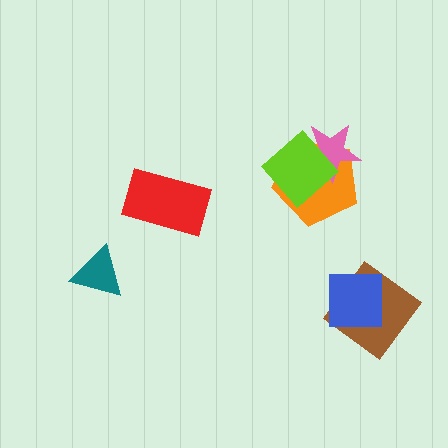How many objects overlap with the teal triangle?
0 objects overlap with the teal triangle.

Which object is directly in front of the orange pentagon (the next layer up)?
The pink star is directly in front of the orange pentagon.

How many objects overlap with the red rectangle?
0 objects overlap with the red rectangle.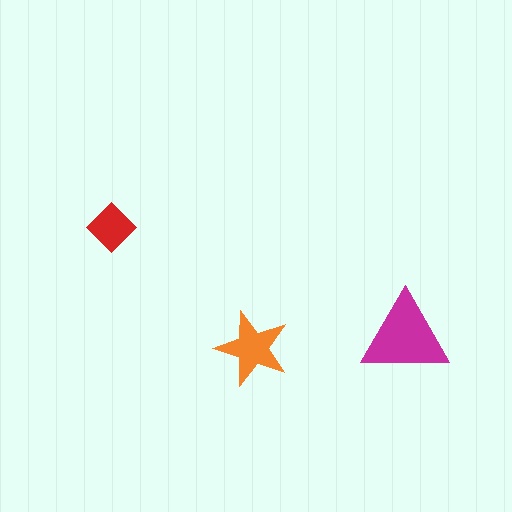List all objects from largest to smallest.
The magenta triangle, the orange star, the red diamond.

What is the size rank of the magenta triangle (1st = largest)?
1st.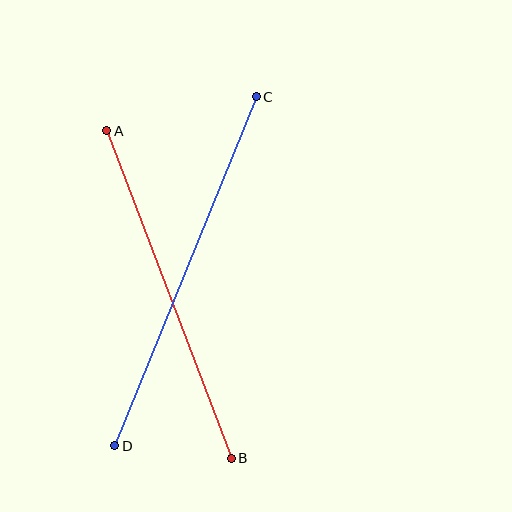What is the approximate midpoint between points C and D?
The midpoint is at approximately (185, 271) pixels.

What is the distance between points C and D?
The distance is approximately 376 pixels.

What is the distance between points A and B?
The distance is approximately 351 pixels.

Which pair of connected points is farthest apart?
Points C and D are farthest apart.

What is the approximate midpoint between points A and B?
The midpoint is at approximately (169, 294) pixels.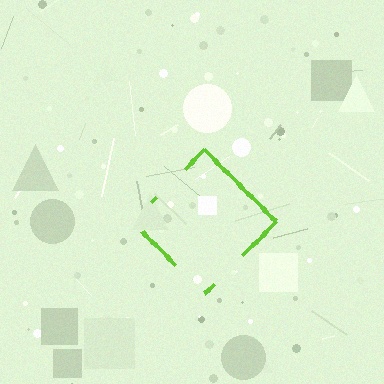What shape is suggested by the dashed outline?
The dashed outline suggests a diamond.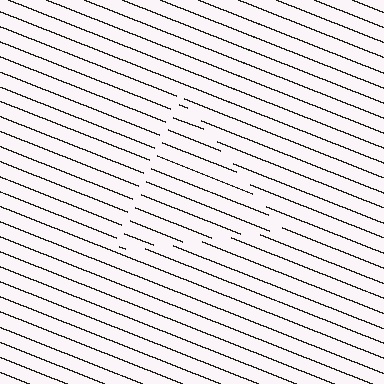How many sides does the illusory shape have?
3 sides — the line-ends trace a triangle.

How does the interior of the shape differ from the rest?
The interior of the shape contains the same grating, shifted by half a period — the contour is defined by the phase discontinuity where line-ends from the inner and outer gratings abut.